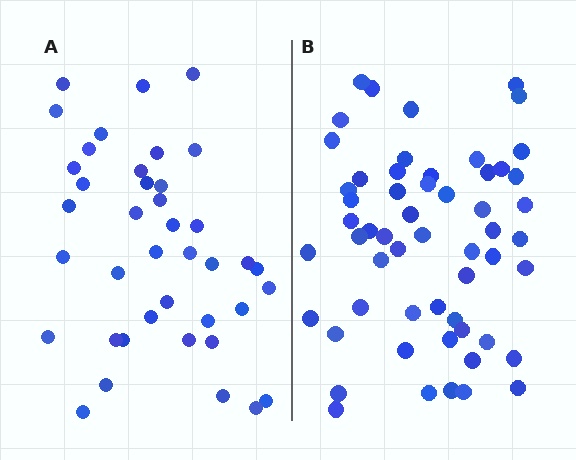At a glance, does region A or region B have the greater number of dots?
Region B (the right region) has more dots.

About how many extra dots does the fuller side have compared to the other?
Region B has approximately 15 more dots than region A.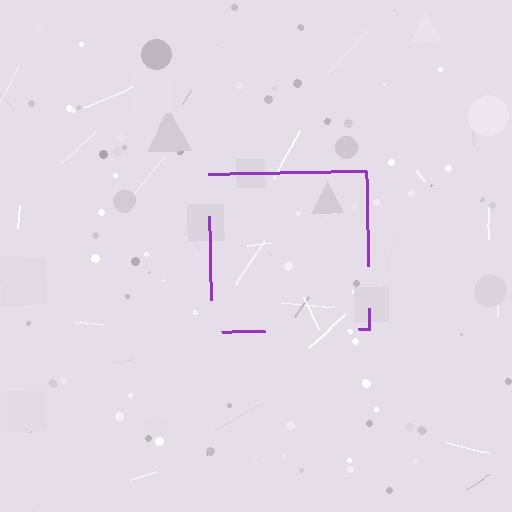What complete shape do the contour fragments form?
The contour fragments form a square.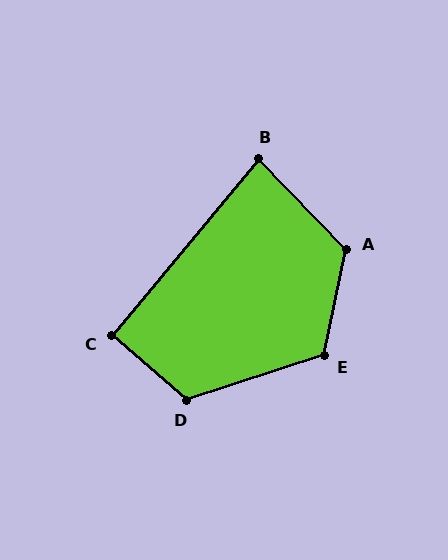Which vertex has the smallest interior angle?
B, at approximately 84 degrees.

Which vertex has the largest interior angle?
A, at approximately 125 degrees.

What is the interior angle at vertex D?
Approximately 121 degrees (obtuse).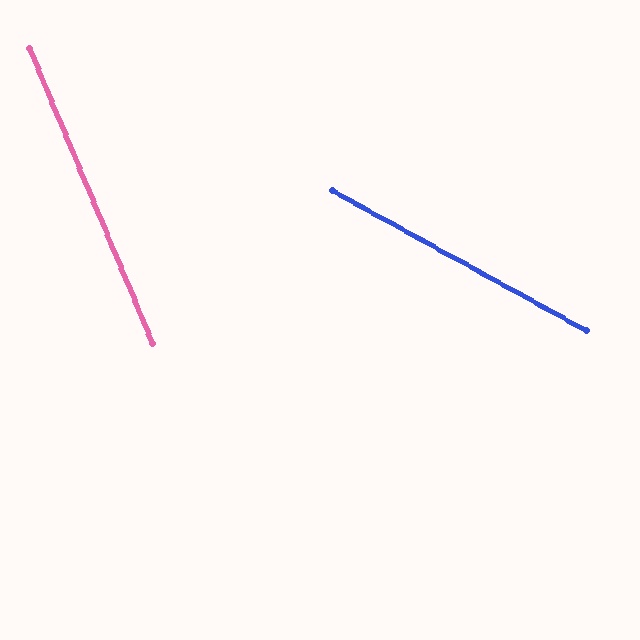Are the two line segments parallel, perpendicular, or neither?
Neither parallel nor perpendicular — they differ by about 39°.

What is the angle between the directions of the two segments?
Approximately 39 degrees.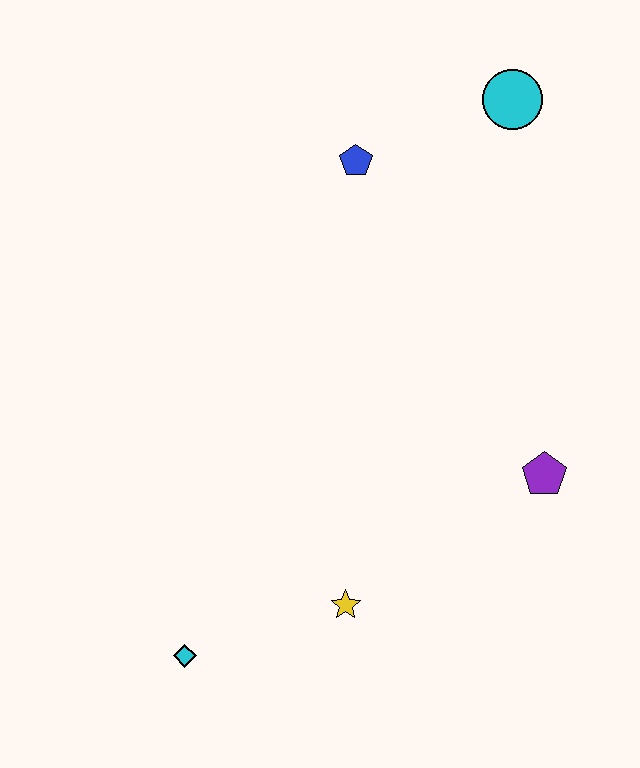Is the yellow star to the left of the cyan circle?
Yes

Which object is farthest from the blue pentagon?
The cyan diamond is farthest from the blue pentagon.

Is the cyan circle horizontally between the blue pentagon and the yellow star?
No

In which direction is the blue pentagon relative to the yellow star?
The blue pentagon is above the yellow star.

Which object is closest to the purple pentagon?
The yellow star is closest to the purple pentagon.